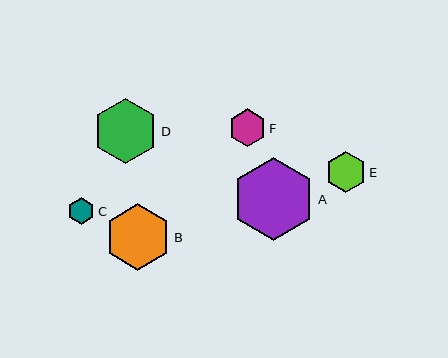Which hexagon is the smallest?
Hexagon C is the smallest with a size of approximately 27 pixels.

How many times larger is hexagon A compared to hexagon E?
Hexagon A is approximately 2.1 times the size of hexagon E.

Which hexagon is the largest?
Hexagon A is the largest with a size of approximately 83 pixels.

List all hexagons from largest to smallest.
From largest to smallest: A, B, D, E, F, C.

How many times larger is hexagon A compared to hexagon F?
Hexagon A is approximately 2.2 times the size of hexagon F.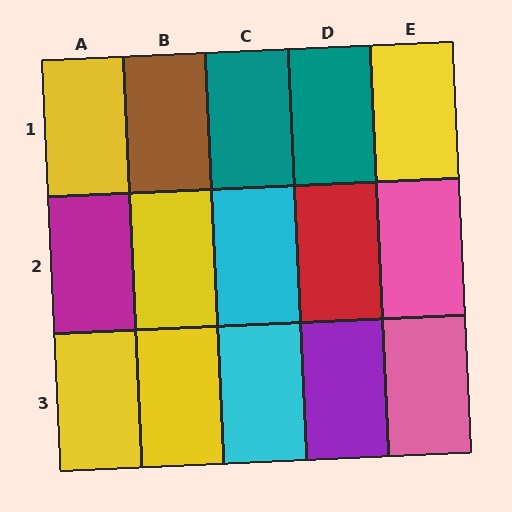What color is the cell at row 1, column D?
Teal.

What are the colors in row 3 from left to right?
Yellow, yellow, cyan, purple, pink.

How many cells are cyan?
2 cells are cyan.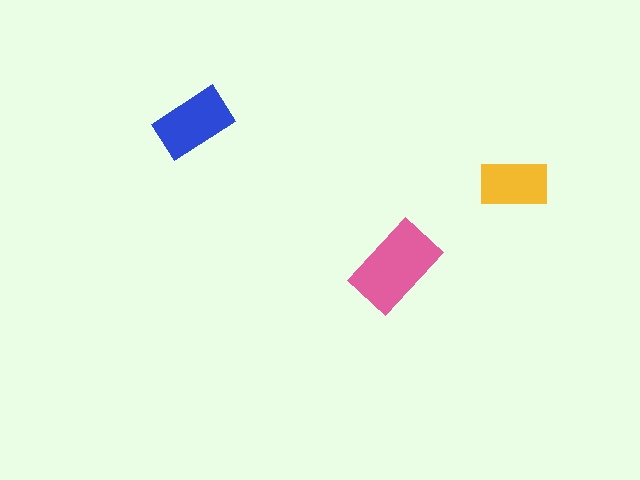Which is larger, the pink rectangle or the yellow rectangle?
The pink one.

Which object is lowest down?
The pink rectangle is bottommost.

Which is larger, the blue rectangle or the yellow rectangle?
The blue one.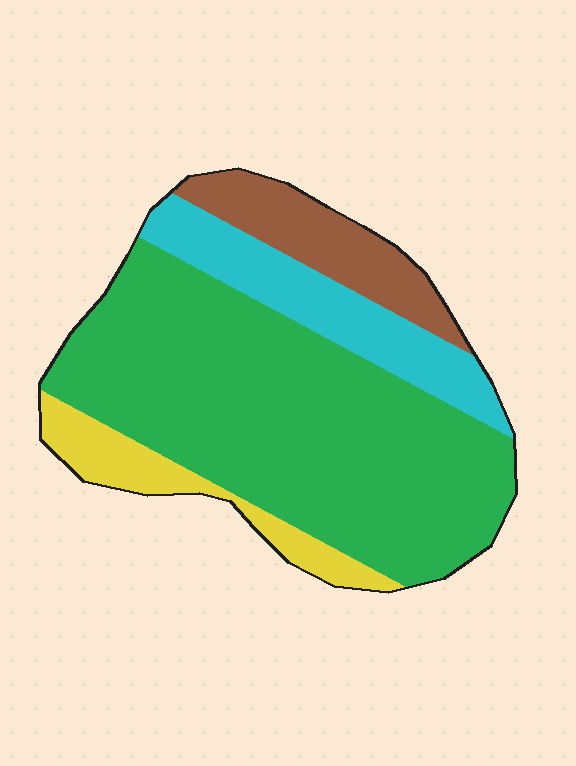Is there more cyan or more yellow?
Cyan.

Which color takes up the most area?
Green, at roughly 60%.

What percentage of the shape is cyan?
Cyan covers 16% of the shape.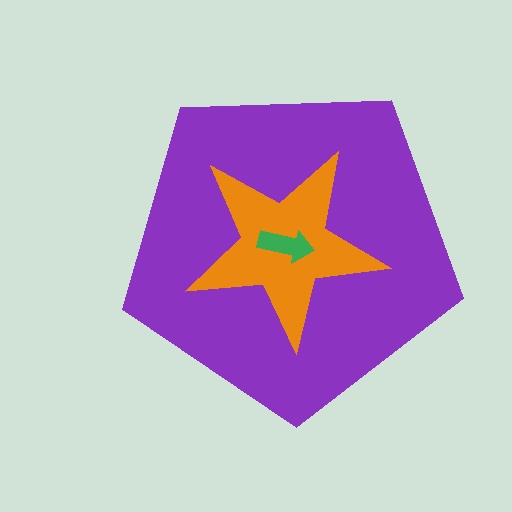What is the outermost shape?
The purple pentagon.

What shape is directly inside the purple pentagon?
The orange star.